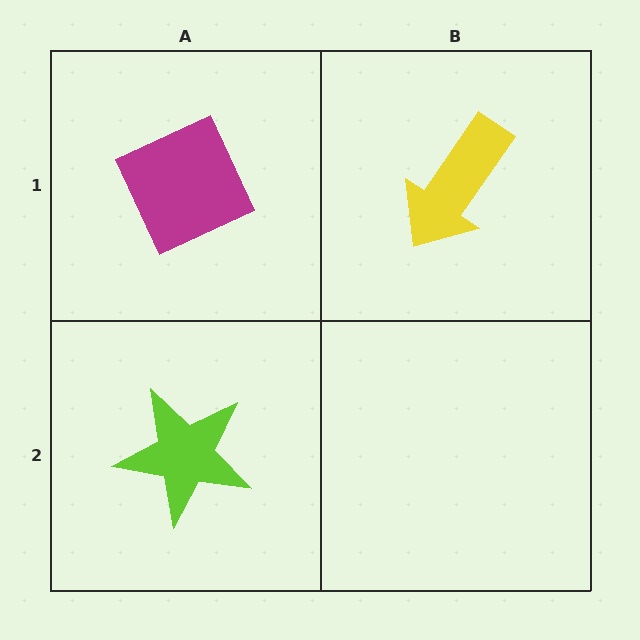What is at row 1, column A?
A magenta diamond.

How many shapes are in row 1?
2 shapes.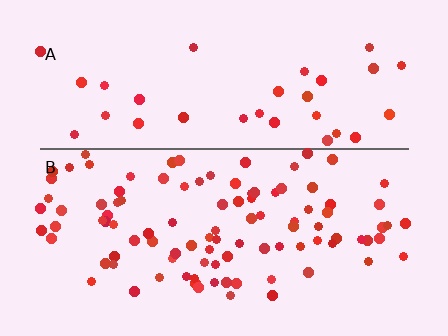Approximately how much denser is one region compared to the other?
Approximately 2.9× — region B over region A.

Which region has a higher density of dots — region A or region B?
B (the bottom).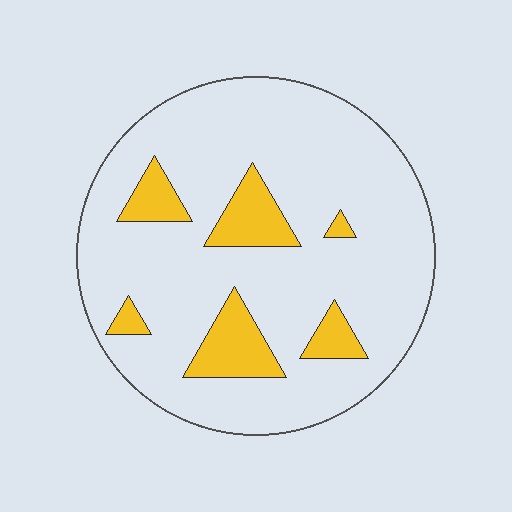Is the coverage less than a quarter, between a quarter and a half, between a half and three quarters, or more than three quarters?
Less than a quarter.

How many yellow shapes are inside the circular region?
6.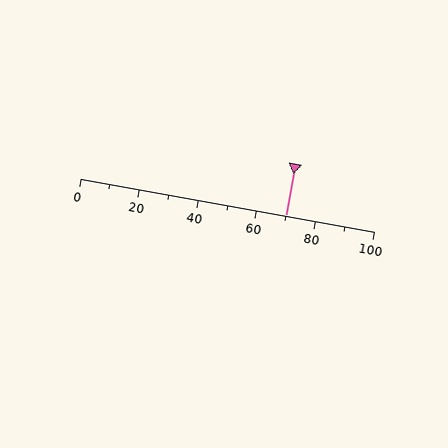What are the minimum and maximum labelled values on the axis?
The axis runs from 0 to 100.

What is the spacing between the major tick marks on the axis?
The major ticks are spaced 20 apart.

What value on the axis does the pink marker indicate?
The marker indicates approximately 70.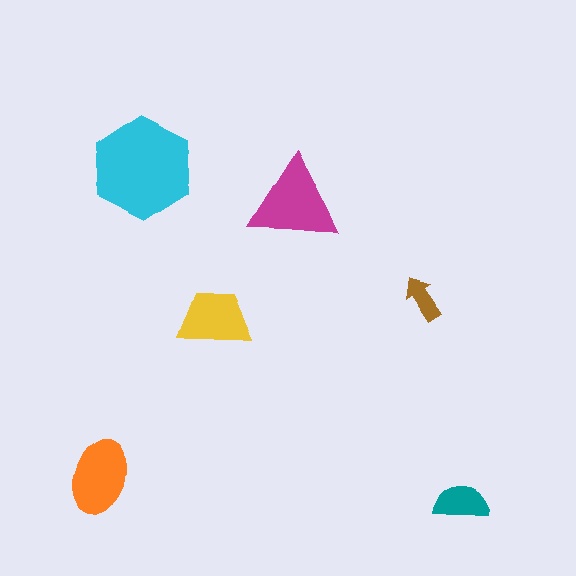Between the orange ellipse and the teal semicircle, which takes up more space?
The orange ellipse.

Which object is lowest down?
The teal semicircle is bottommost.